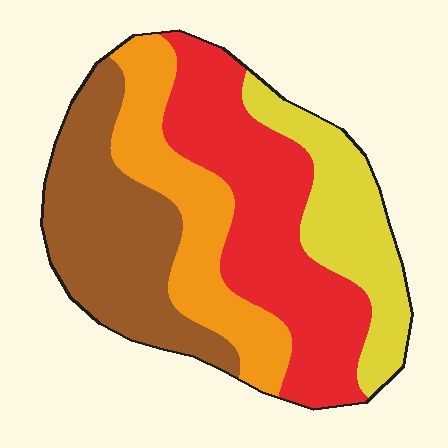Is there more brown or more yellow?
Brown.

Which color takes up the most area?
Red, at roughly 35%.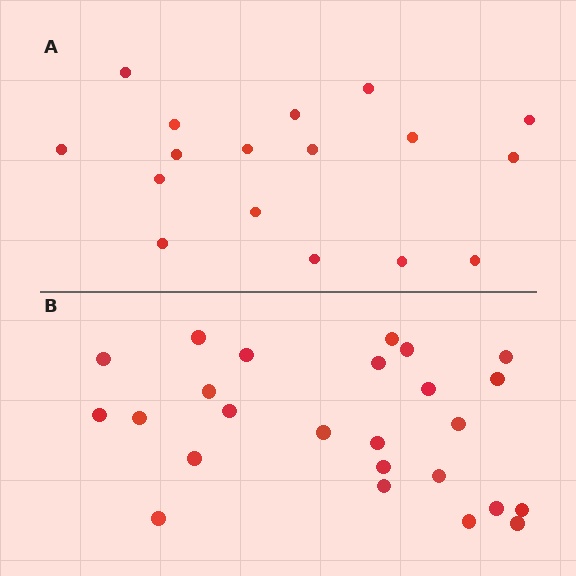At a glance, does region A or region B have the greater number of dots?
Region B (the bottom region) has more dots.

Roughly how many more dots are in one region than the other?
Region B has roughly 8 or so more dots than region A.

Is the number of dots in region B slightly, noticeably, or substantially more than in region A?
Region B has substantially more. The ratio is roughly 1.5 to 1.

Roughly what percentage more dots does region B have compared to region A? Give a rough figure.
About 45% more.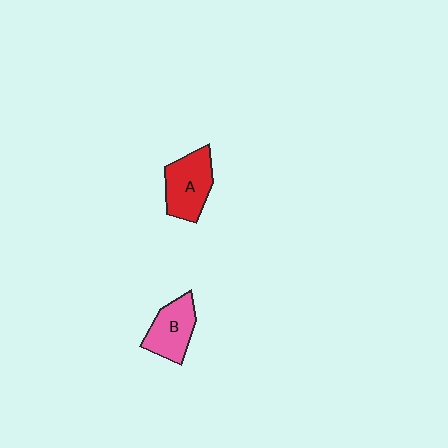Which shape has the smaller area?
Shape B (pink).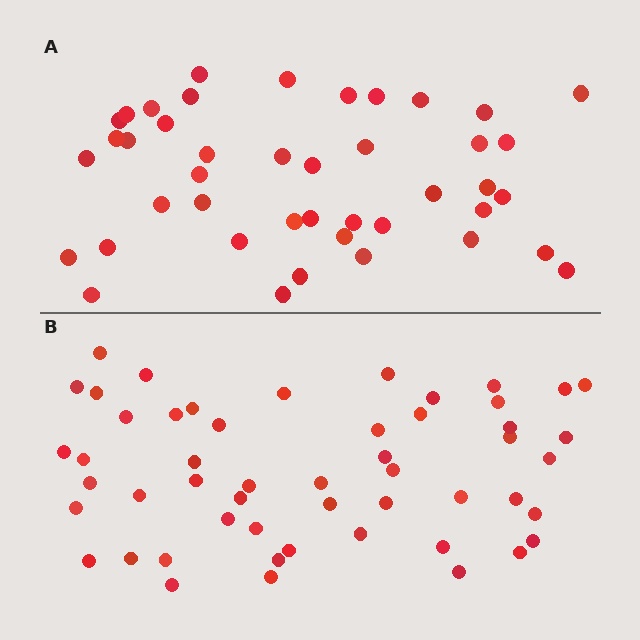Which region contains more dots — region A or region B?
Region B (the bottom region) has more dots.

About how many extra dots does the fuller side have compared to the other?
Region B has roughly 8 or so more dots than region A.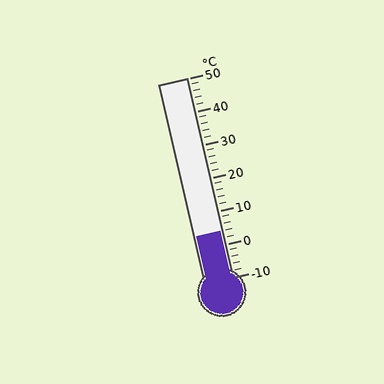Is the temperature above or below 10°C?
The temperature is below 10°C.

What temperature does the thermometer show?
The thermometer shows approximately 4°C.